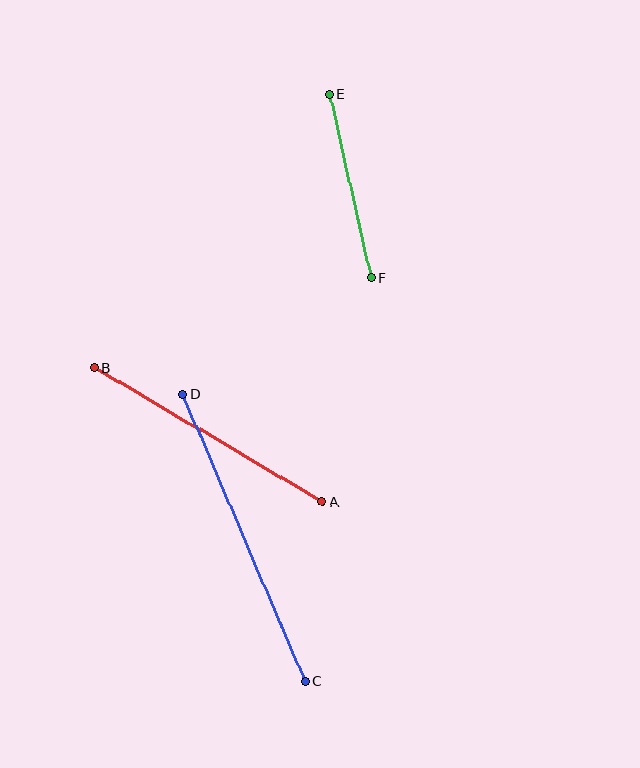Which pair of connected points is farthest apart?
Points C and D are farthest apart.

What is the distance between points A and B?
The distance is approximately 265 pixels.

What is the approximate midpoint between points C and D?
The midpoint is at approximately (244, 538) pixels.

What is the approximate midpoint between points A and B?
The midpoint is at approximately (208, 435) pixels.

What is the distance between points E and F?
The distance is approximately 188 pixels.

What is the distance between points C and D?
The distance is approximately 312 pixels.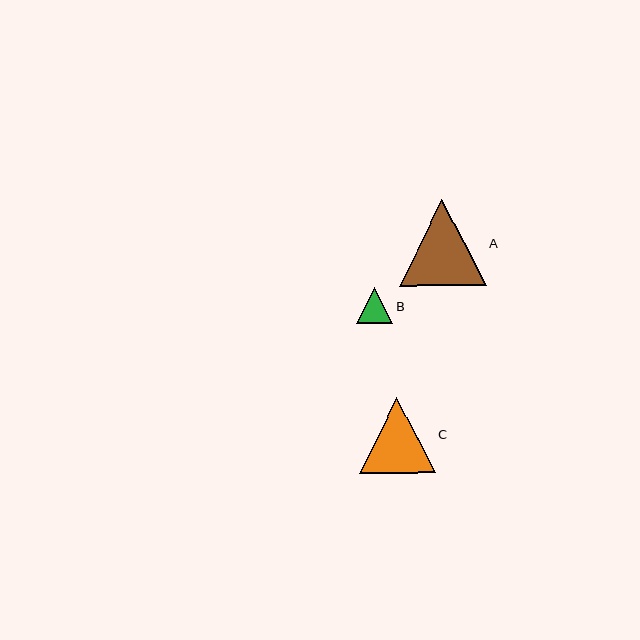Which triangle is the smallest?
Triangle B is the smallest with a size of approximately 37 pixels.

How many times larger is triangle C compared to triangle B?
Triangle C is approximately 2.1 times the size of triangle B.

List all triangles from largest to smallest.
From largest to smallest: A, C, B.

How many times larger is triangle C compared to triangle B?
Triangle C is approximately 2.1 times the size of triangle B.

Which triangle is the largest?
Triangle A is the largest with a size of approximately 86 pixels.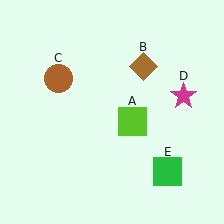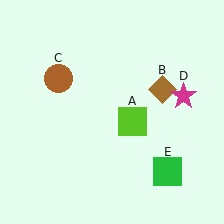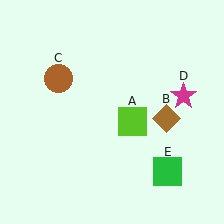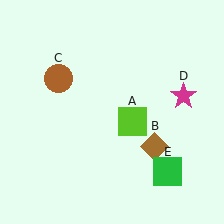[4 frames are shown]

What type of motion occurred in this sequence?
The brown diamond (object B) rotated clockwise around the center of the scene.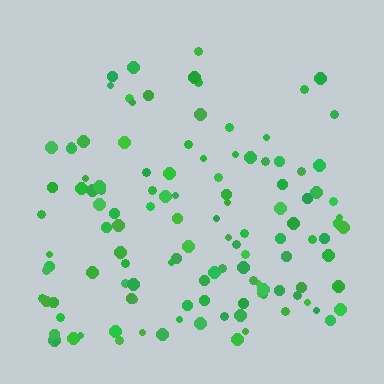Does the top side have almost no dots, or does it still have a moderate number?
Still a moderate number, just noticeably fewer than the bottom.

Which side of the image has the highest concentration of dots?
The bottom.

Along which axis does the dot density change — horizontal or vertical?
Vertical.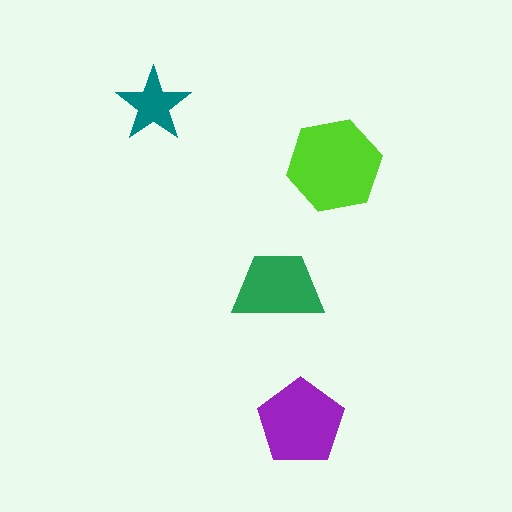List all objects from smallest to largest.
The teal star, the green trapezoid, the purple pentagon, the lime hexagon.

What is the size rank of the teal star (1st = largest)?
4th.